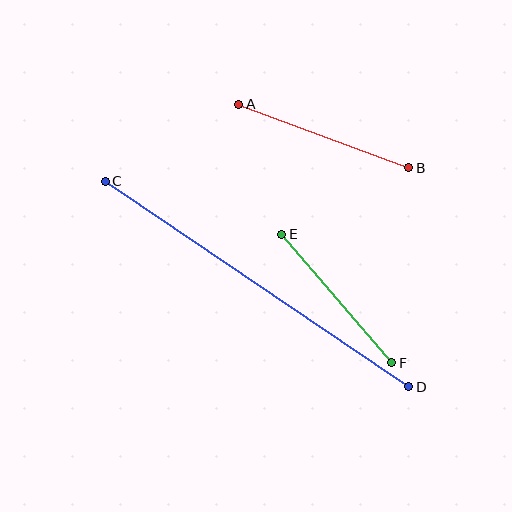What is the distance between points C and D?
The distance is approximately 366 pixels.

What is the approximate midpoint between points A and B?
The midpoint is at approximately (324, 136) pixels.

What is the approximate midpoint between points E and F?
The midpoint is at approximately (337, 299) pixels.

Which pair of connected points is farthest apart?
Points C and D are farthest apart.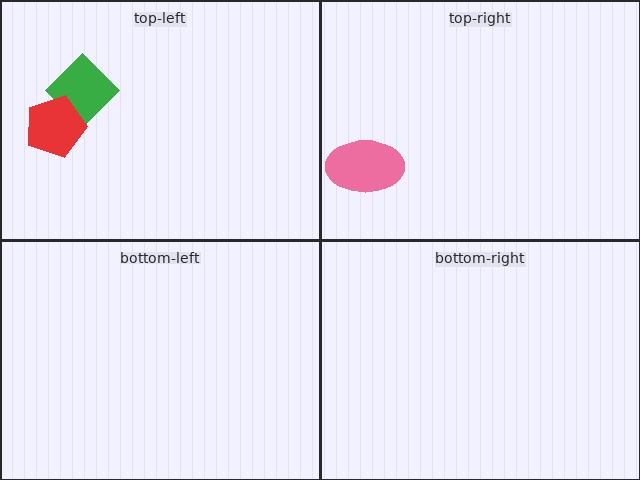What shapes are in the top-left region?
The green diamond, the red pentagon.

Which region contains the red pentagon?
The top-left region.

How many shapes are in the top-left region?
2.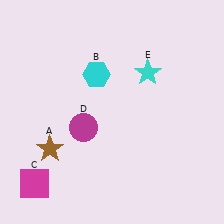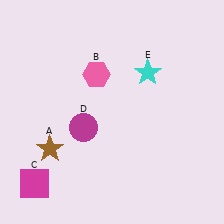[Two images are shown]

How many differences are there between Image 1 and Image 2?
There is 1 difference between the two images.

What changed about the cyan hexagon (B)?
In Image 1, B is cyan. In Image 2, it changed to pink.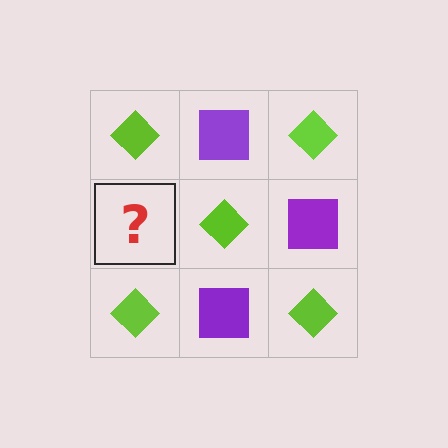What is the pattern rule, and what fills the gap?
The rule is that it alternates lime diamond and purple square in a checkerboard pattern. The gap should be filled with a purple square.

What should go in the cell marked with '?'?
The missing cell should contain a purple square.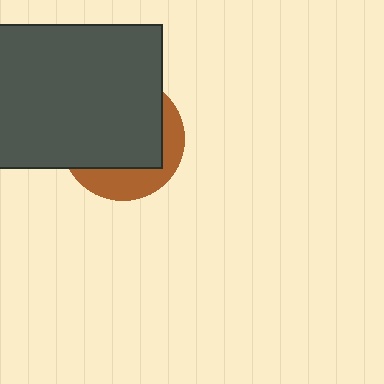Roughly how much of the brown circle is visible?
A small part of it is visible (roughly 31%).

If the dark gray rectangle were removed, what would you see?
You would see the complete brown circle.